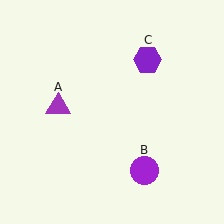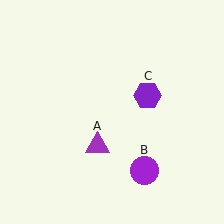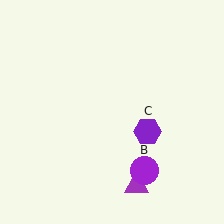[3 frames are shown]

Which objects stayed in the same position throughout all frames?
Purple circle (object B) remained stationary.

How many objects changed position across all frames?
2 objects changed position: purple triangle (object A), purple hexagon (object C).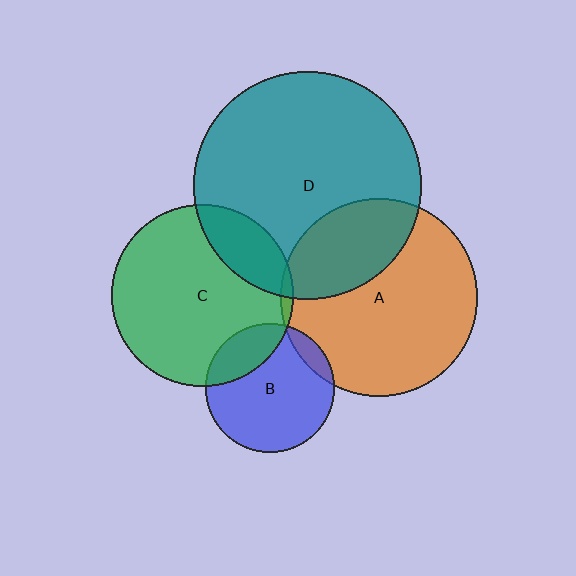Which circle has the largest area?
Circle D (teal).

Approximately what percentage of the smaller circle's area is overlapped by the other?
Approximately 5%.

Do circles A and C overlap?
Yes.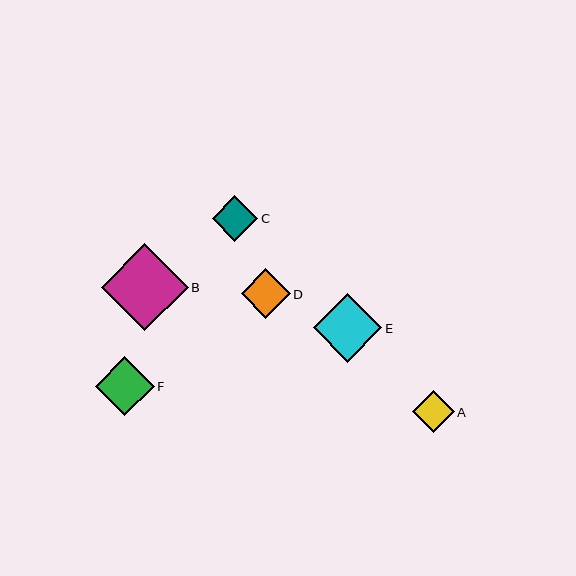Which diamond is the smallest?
Diamond A is the smallest with a size of approximately 42 pixels.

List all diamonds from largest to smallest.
From largest to smallest: B, E, F, D, C, A.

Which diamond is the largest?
Diamond B is the largest with a size of approximately 87 pixels.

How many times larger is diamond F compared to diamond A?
Diamond F is approximately 1.4 times the size of diamond A.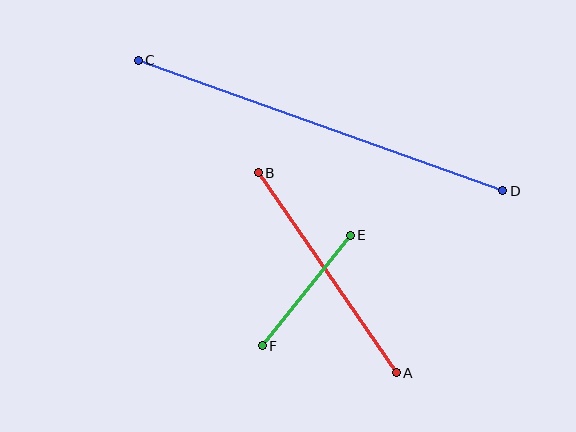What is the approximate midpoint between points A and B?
The midpoint is at approximately (327, 273) pixels.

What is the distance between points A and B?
The distance is approximately 243 pixels.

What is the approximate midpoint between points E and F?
The midpoint is at approximately (306, 291) pixels.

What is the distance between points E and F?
The distance is approximately 142 pixels.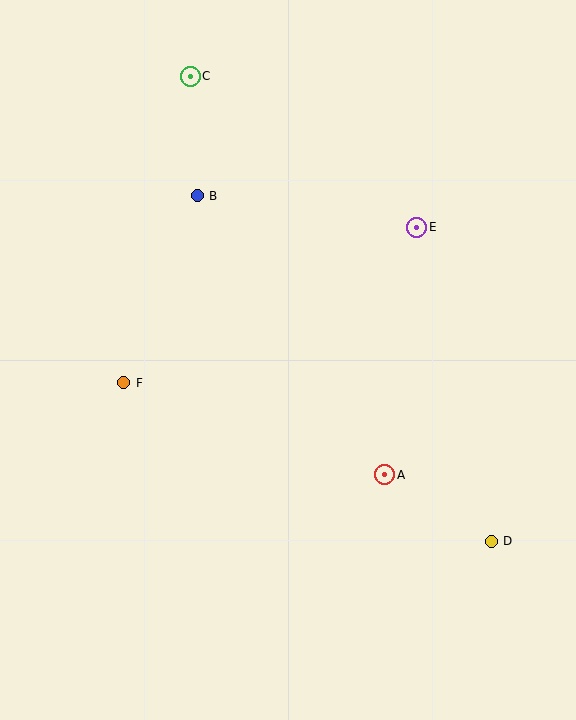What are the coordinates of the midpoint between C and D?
The midpoint between C and D is at (341, 309).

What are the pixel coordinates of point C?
Point C is at (190, 76).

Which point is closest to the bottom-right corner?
Point D is closest to the bottom-right corner.